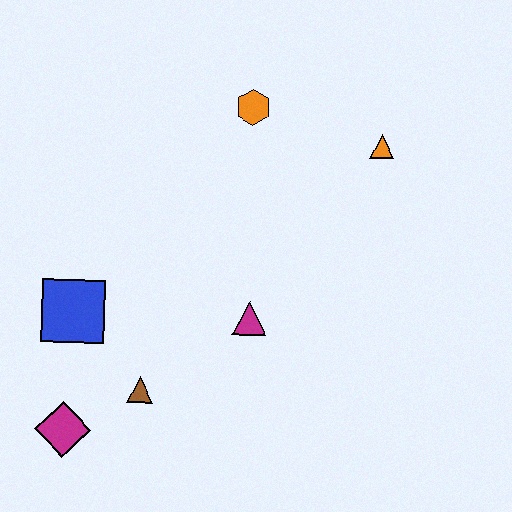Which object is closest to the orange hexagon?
The orange triangle is closest to the orange hexagon.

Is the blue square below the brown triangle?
No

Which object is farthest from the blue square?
The orange triangle is farthest from the blue square.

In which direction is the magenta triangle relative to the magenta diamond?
The magenta triangle is to the right of the magenta diamond.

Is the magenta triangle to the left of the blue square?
No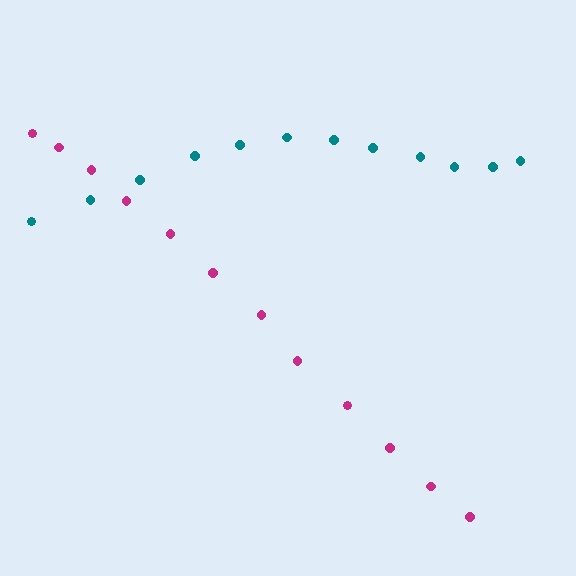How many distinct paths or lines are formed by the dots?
There are 2 distinct paths.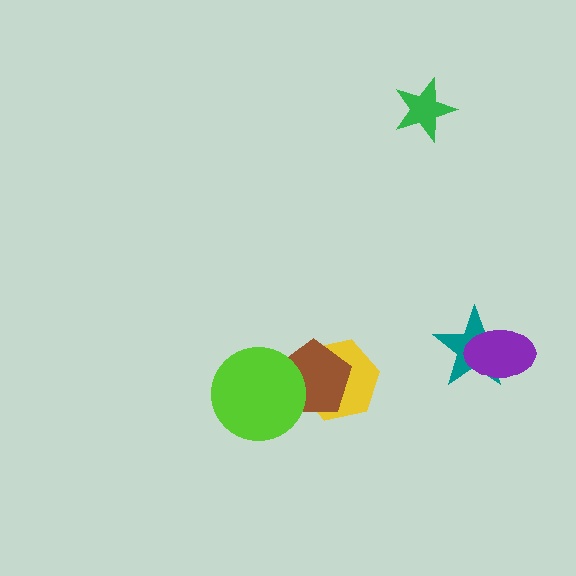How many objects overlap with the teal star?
1 object overlaps with the teal star.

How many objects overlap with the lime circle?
1 object overlaps with the lime circle.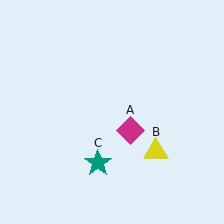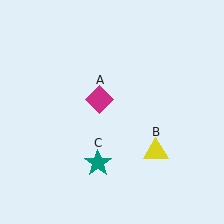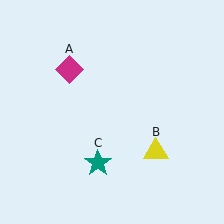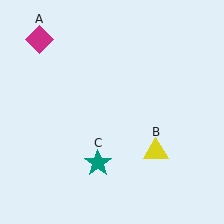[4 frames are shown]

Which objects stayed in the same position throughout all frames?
Yellow triangle (object B) and teal star (object C) remained stationary.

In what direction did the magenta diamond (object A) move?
The magenta diamond (object A) moved up and to the left.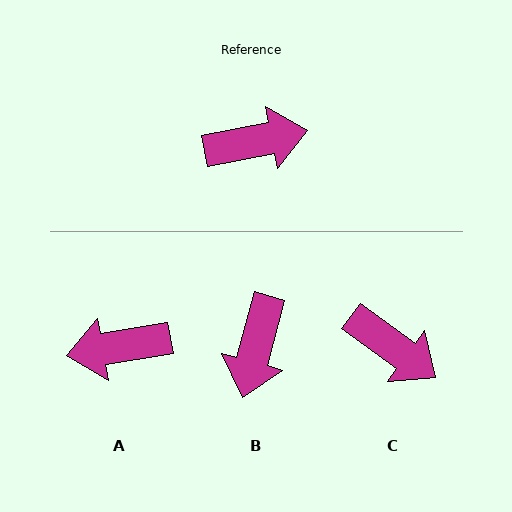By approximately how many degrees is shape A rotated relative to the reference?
Approximately 179 degrees counter-clockwise.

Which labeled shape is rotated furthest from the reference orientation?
A, about 179 degrees away.